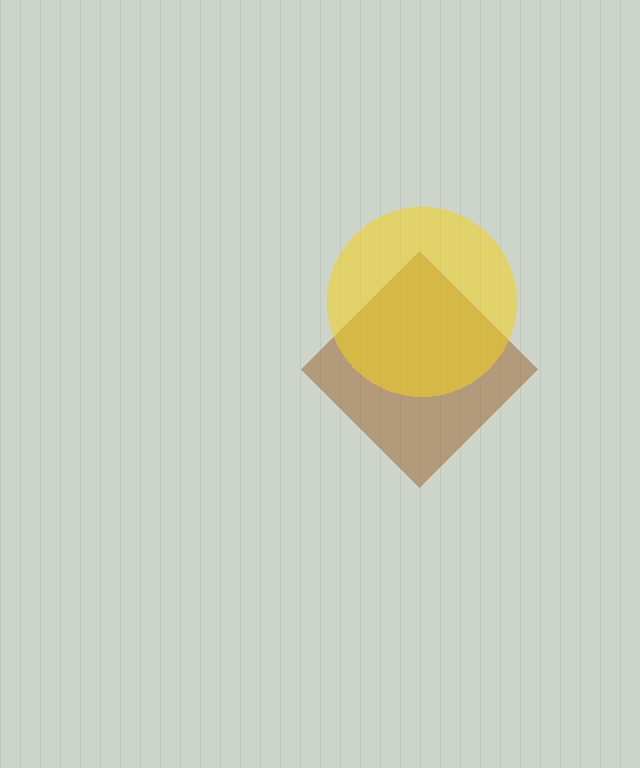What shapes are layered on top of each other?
The layered shapes are: a brown diamond, a yellow circle.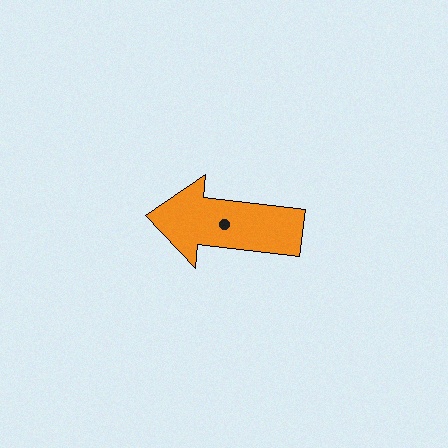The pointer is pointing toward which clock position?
Roughly 9 o'clock.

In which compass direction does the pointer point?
West.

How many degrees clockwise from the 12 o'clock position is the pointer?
Approximately 276 degrees.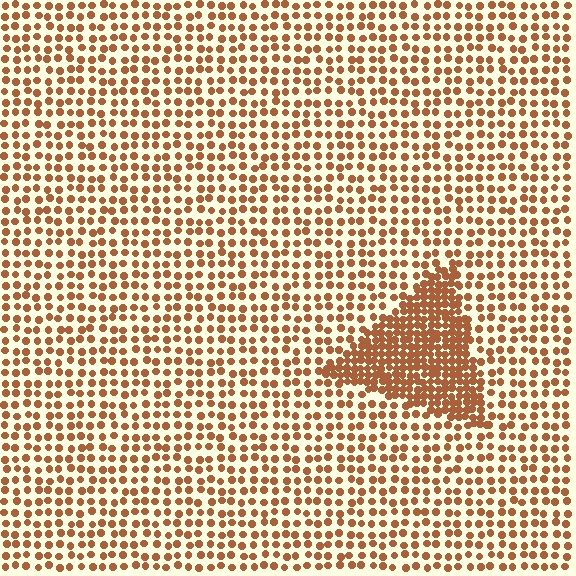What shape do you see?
I see a triangle.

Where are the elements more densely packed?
The elements are more densely packed inside the triangle boundary.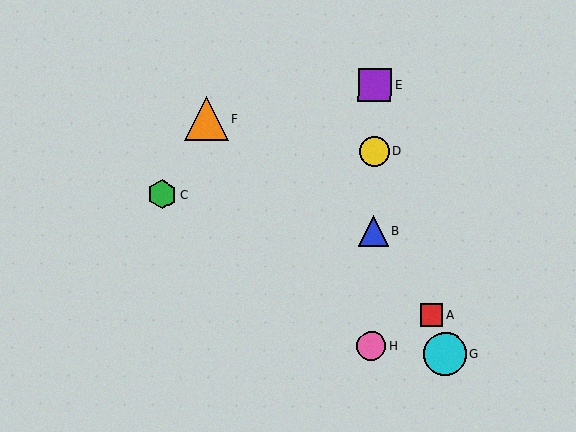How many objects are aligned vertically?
4 objects (B, D, E, H) are aligned vertically.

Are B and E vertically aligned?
Yes, both are at x≈373.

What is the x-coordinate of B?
Object B is at x≈373.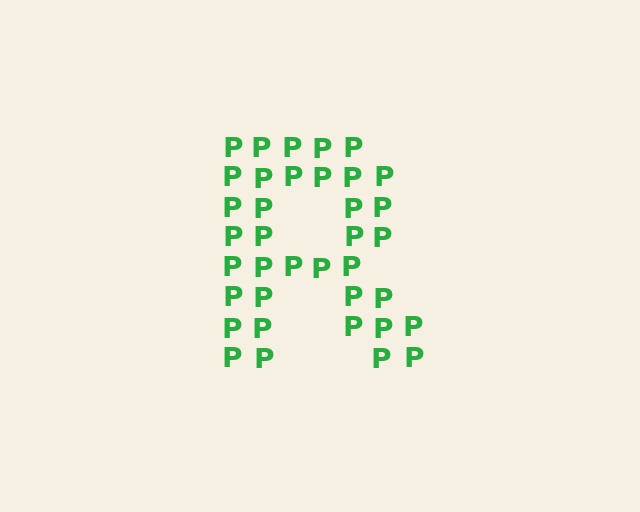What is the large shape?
The large shape is the letter R.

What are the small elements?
The small elements are letter P's.